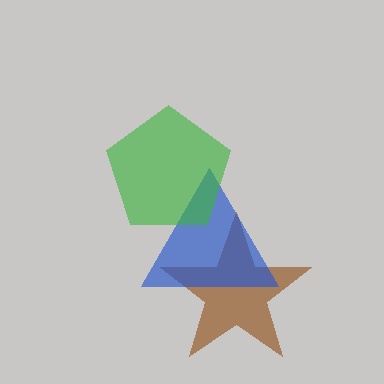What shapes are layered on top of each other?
The layered shapes are: a brown star, a blue triangle, a green pentagon.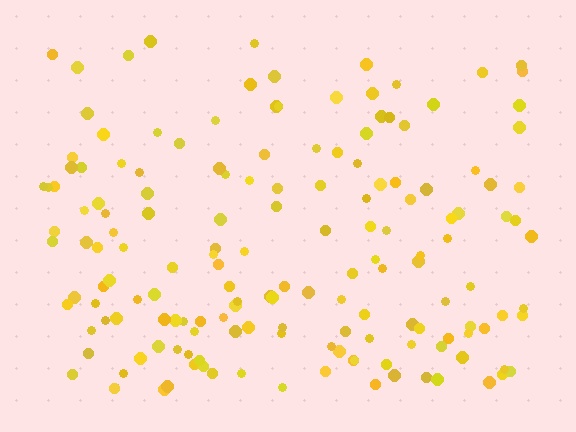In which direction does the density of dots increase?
From top to bottom, with the bottom side densest.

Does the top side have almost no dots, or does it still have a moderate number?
Still a moderate number, just noticeably fewer than the bottom.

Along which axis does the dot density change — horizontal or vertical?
Vertical.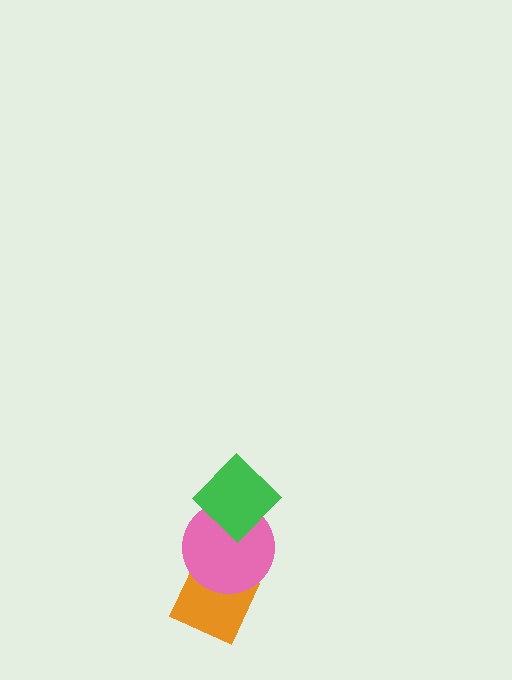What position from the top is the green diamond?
The green diamond is 1st from the top.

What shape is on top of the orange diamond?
The pink circle is on top of the orange diamond.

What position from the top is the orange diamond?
The orange diamond is 3rd from the top.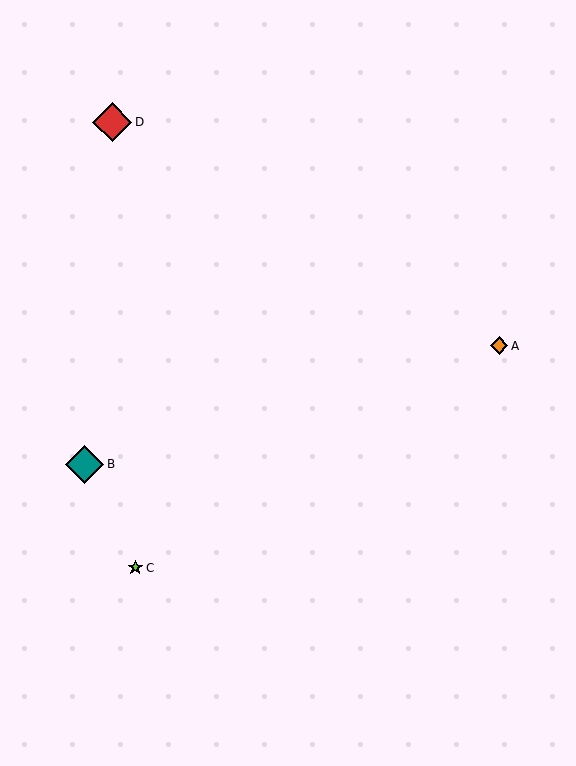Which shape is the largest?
The red diamond (labeled D) is the largest.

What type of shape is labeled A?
Shape A is an orange diamond.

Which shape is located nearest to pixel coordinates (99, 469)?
The teal diamond (labeled B) at (85, 464) is nearest to that location.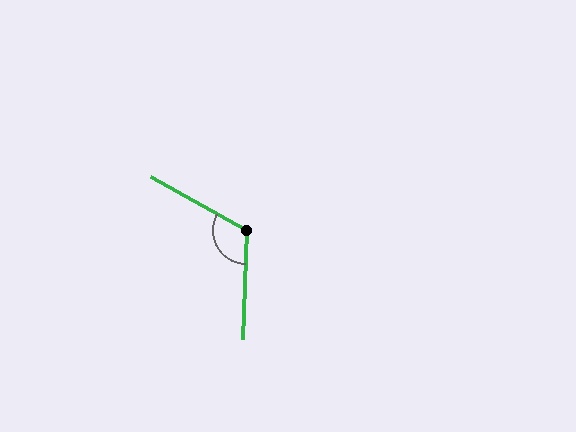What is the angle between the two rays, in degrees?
Approximately 118 degrees.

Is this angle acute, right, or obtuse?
It is obtuse.